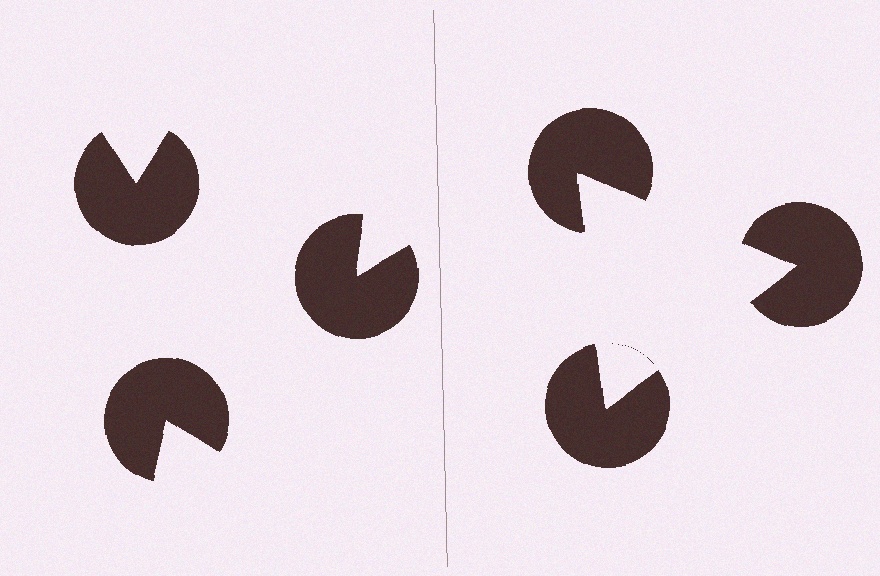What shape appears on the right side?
An illusory triangle.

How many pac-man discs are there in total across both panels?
6 — 3 on each side.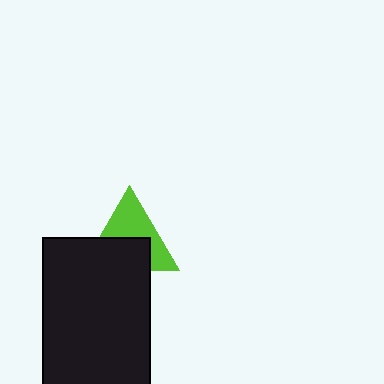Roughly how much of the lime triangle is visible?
About half of it is visible (roughly 52%).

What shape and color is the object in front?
The object in front is a black rectangle.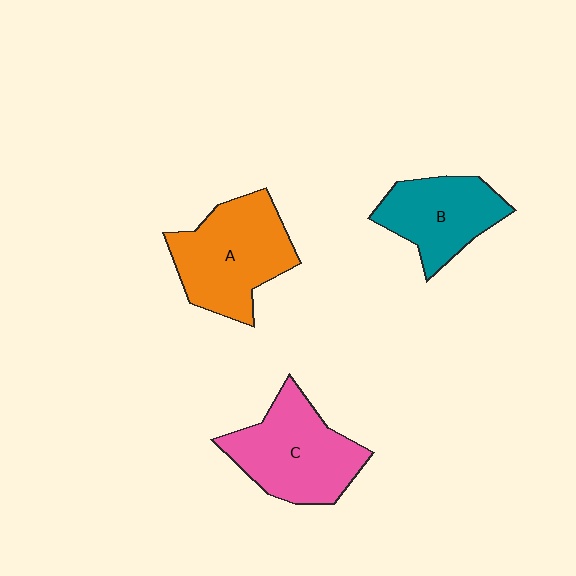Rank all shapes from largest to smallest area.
From largest to smallest: A (orange), C (pink), B (teal).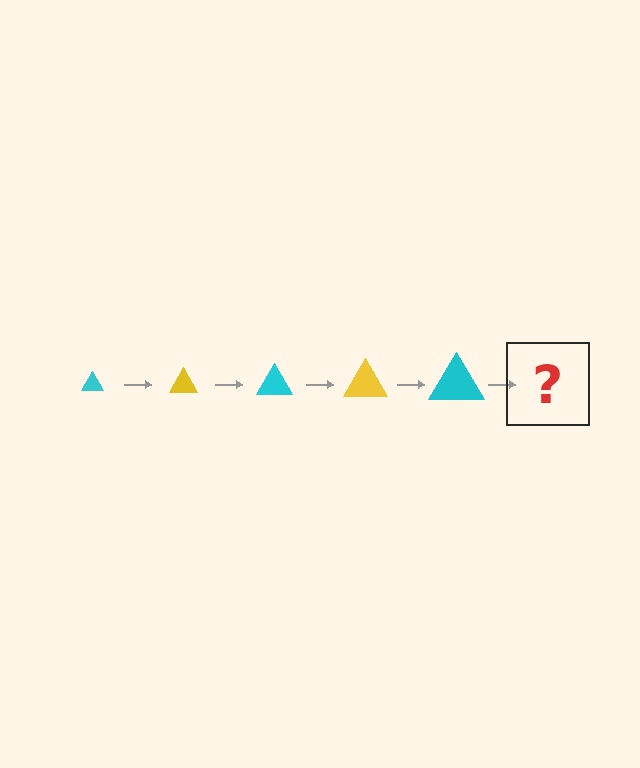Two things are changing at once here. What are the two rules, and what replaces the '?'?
The two rules are that the triangle grows larger each step and the color cycles through cyan and yellow. The '?' should be a yellow triangle, larger than the previous one.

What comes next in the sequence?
The next element should be a yellow triangle, larger than the previous one.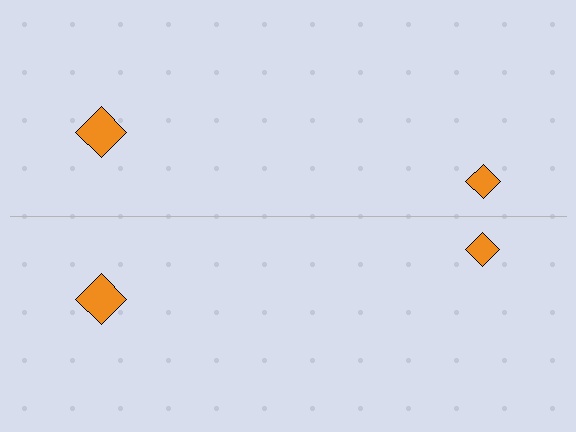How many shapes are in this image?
There are 4 shapes in this image.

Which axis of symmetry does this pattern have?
The pattern has a horizontal axis of symmetry running through the center of the image.